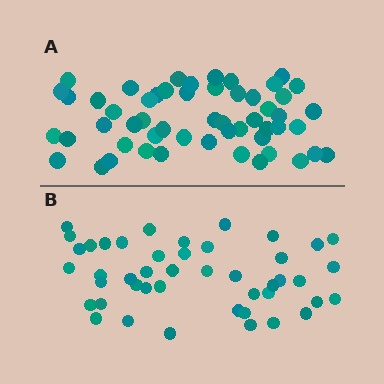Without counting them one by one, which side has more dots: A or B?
Region A (the top region) has more dots.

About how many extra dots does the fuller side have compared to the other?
Region A has roughly 8 or so more dots than region B.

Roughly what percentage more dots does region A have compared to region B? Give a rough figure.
About 20% more.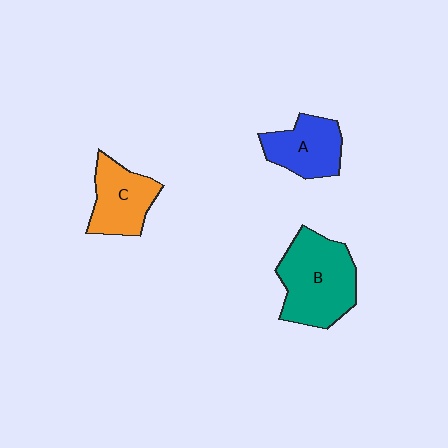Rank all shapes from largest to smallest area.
From largest to smallest: B (teal), C (orange), A (blue).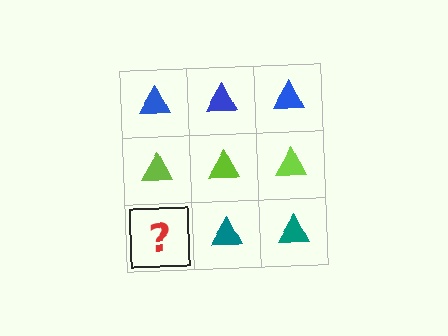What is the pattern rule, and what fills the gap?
The rule is that each row has a consistent color. The gap should be filled with a teal triangle.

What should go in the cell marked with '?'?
The missing cell should contain a teal triangle.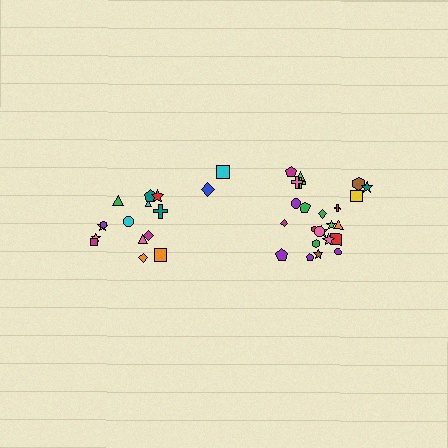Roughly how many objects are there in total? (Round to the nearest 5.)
Roughly 40 objects in total.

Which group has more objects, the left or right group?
The right group.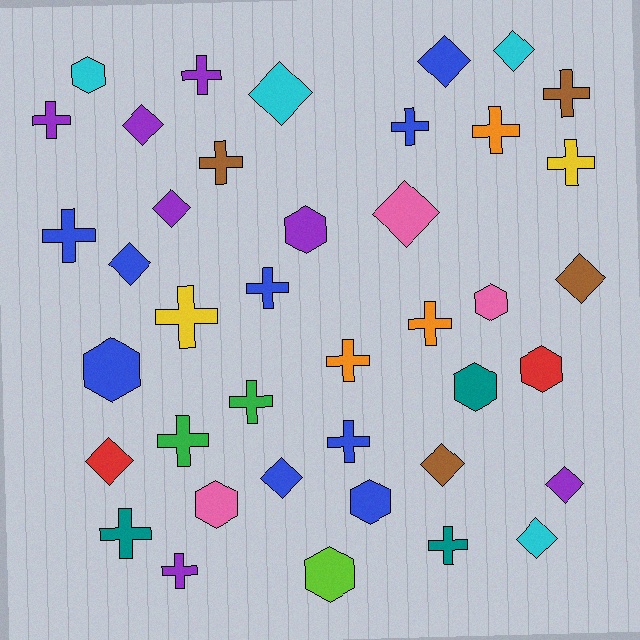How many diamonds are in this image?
There are 13 diamonds.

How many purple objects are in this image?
There are 7 purple objects.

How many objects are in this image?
There are 40 objects.